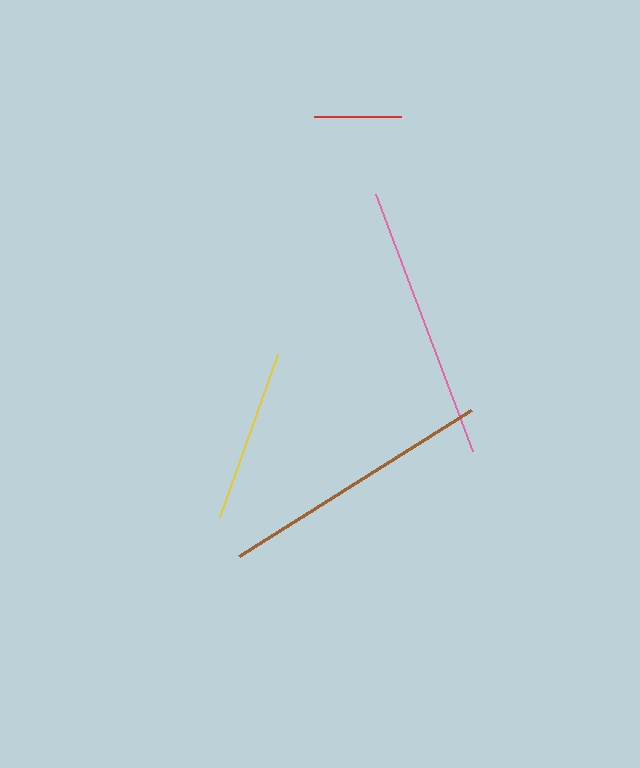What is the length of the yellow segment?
The yellow segment is approximately 173 pixels long.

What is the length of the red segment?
The red segment is approximately 88 pixels long.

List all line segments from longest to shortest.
From longest to shortest: pink, brown, yellow, red.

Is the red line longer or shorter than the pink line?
The pink line is longer than the red line.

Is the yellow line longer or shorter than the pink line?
The pink line is longer than the yellow line.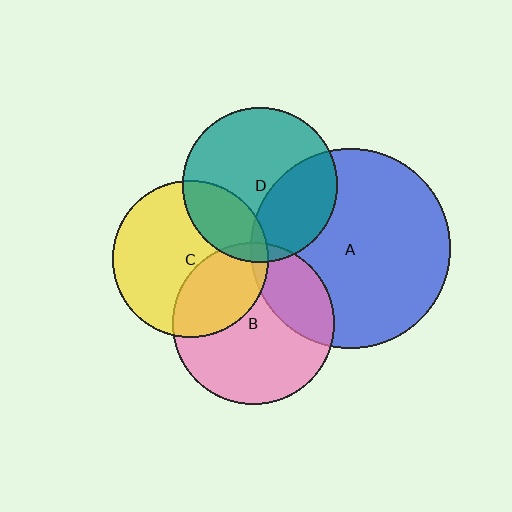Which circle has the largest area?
Circle A (blue).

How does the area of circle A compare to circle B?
Approximately 1.5 times.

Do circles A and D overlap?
Yes.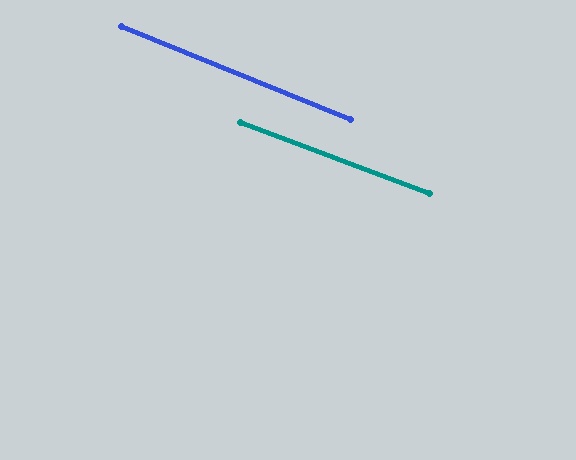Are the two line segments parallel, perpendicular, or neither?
Parallel — their directions differ by only 1.6°.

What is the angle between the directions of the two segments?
Approximately 2 degrees.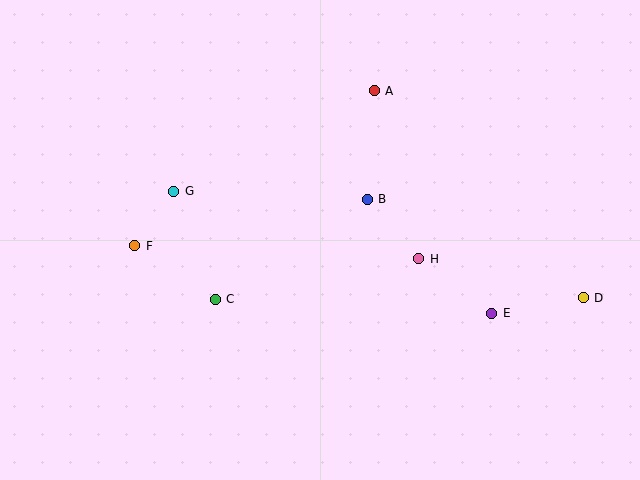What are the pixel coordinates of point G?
Point G is at (174, 191).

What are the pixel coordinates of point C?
Point C is at (215, 299).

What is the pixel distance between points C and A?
The distance between C and A is 262 pixels.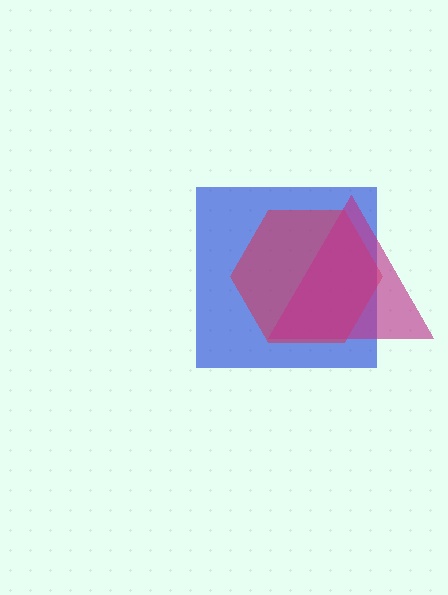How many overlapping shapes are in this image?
There are 3 overlapping shapes in the image.